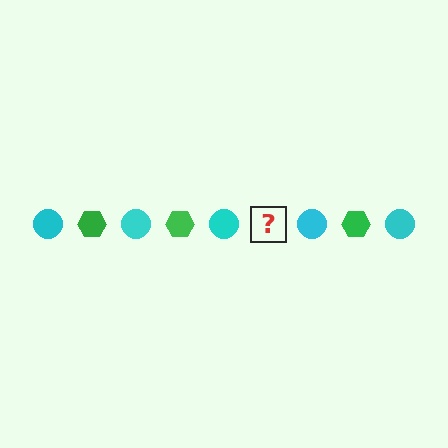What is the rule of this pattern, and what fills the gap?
The rule is that the pattern alternates between cyan circle and green hexagon. The gap should be filled with a green hexagon.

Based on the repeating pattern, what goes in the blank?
The blank should be a green hexagon.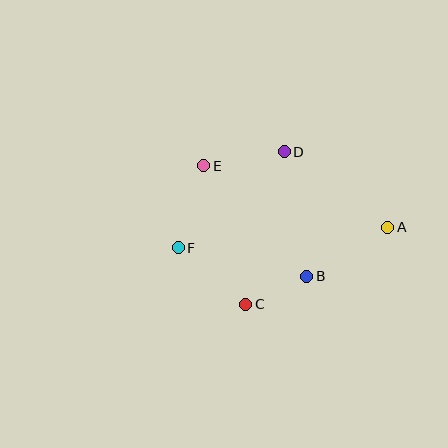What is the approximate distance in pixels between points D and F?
The distance between D and F is approximately 143 pixels.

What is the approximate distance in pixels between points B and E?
The distance between B and E is approximately 151 pixels.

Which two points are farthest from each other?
Points A and F are farthest from each other.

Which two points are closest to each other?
Points B and C are closest to each other.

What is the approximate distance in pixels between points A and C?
The distance between A and C is approximately 162 pixels.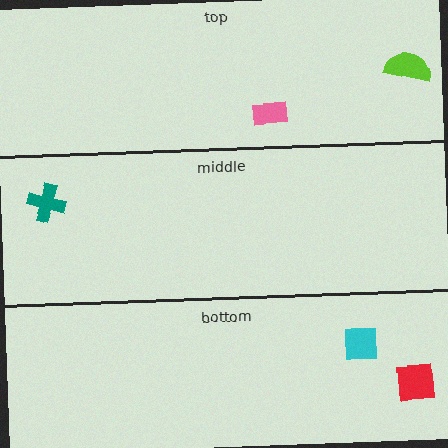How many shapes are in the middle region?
1.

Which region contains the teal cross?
The middle region.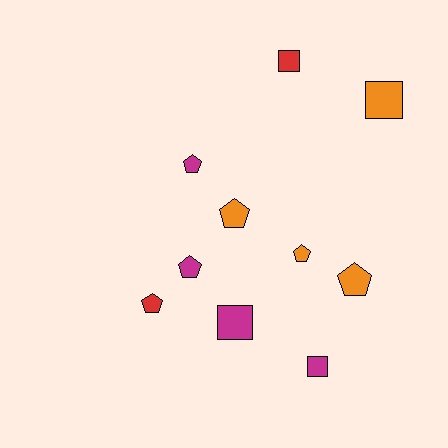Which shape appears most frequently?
Pentagon, with 6 objects.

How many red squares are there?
There is 1 red square.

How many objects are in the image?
There are 10 objects.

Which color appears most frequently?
Orange, with 4 objects.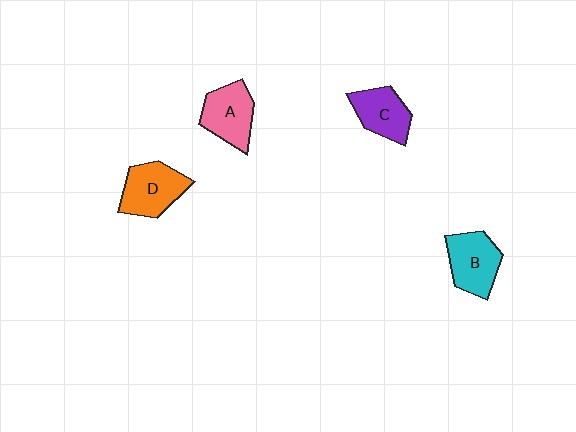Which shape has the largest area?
Shape D (orange).